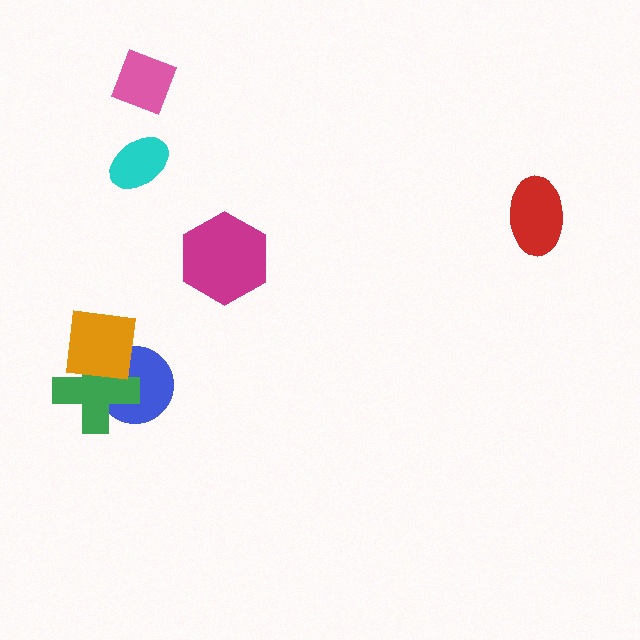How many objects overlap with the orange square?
2 objects overlap with the orange square.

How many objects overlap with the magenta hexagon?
0 objects overlap with the magenta hexagon.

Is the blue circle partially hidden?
Yes, it is partially covered by another shape.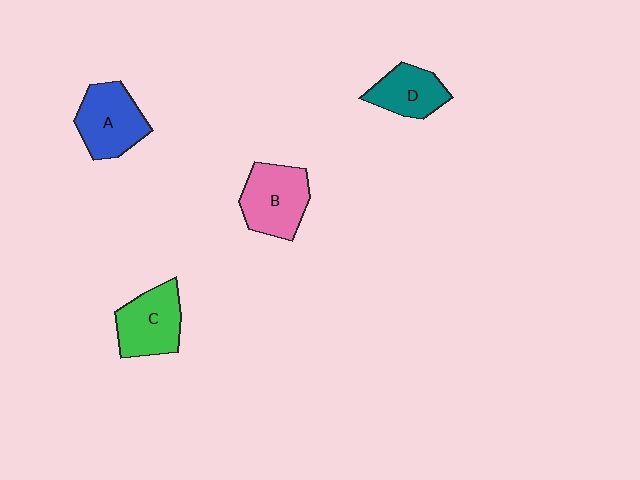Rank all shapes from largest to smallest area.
From largest to smallest: B (pink), A (blue), C (green), D (teal).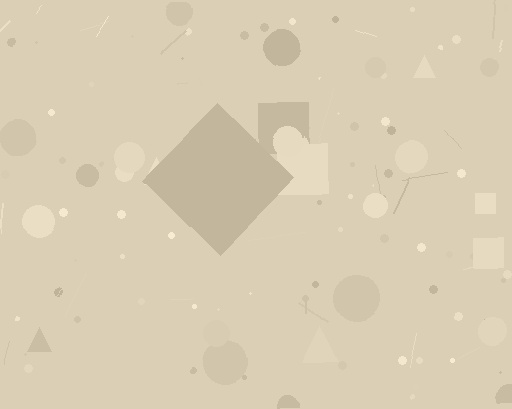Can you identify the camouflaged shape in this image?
The camouflaged shape is a diamond.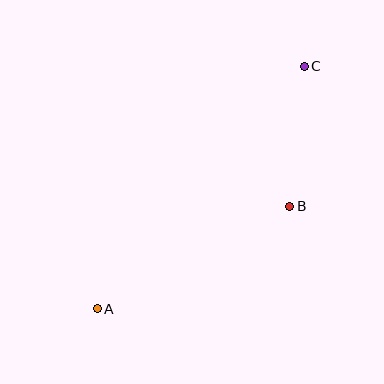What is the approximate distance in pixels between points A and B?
The distance between A and B is approximately 218 pixels.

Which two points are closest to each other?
Points B and C are closest to each other.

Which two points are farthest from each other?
Points A and C are farthest from each other.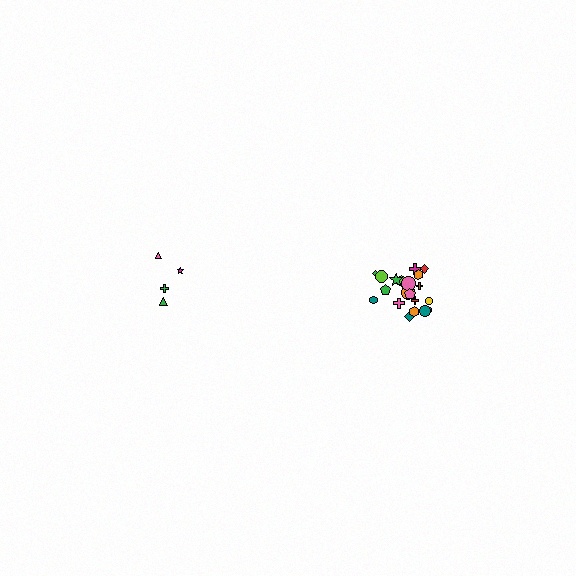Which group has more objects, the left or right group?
The right group.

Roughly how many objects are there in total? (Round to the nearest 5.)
Roughly 25 objects in total.